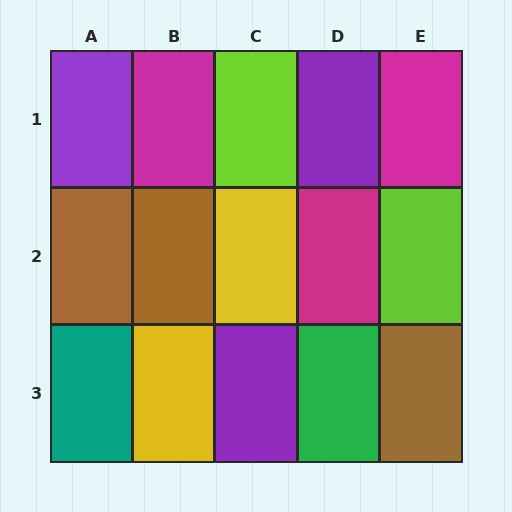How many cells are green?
1 cell is green.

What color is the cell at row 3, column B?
Yellow.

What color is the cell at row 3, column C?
Purple.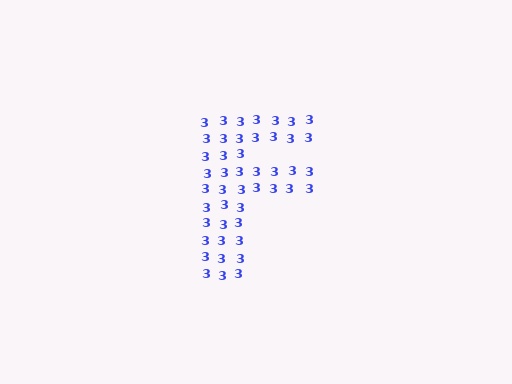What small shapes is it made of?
It is made of small digit 3's.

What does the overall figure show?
The overall figure shows the letter F.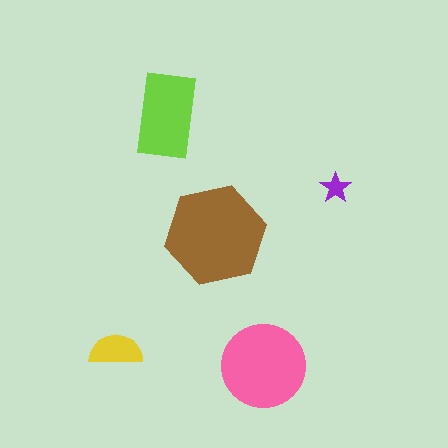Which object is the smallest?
The purple star.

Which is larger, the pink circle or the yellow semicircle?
The pink circle.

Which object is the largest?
The brown hexagon.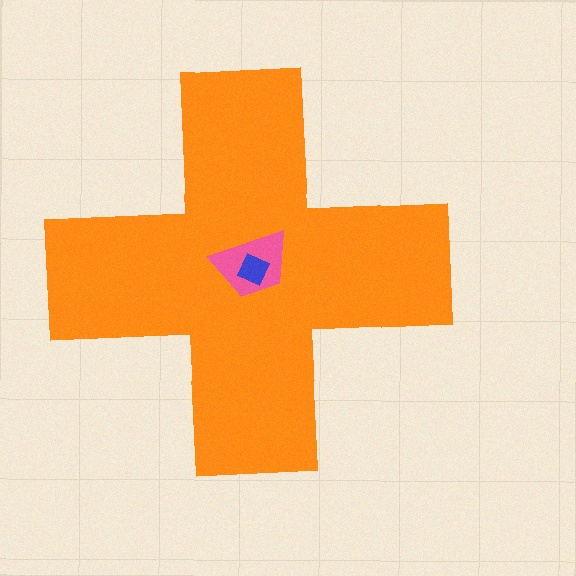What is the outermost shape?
The orange cross.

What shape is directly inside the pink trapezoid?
The blue square.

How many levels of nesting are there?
3.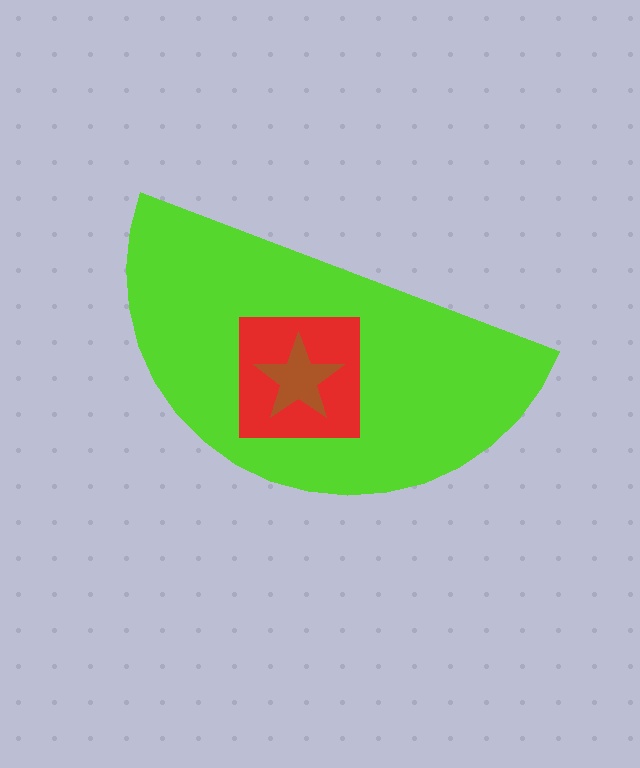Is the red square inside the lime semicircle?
Yes.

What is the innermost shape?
The brown star.